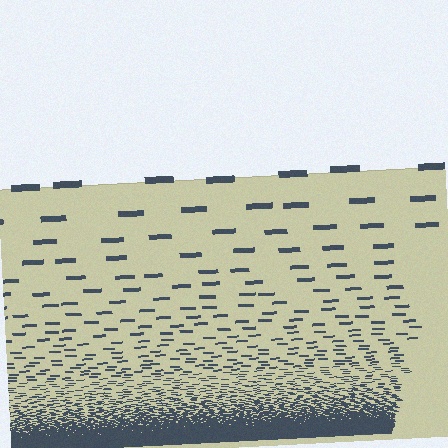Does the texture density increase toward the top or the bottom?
Density increases toward the bottom.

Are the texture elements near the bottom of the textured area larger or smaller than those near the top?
Smaller. The gradient is inverted — elements near the bottom are smaller and denser.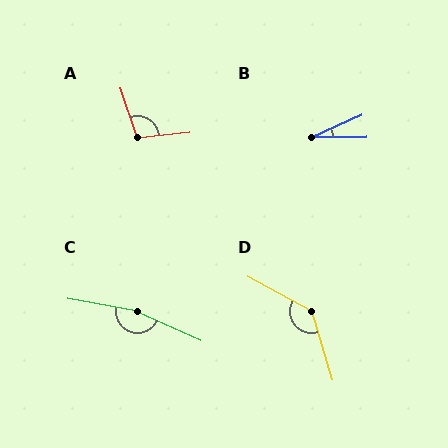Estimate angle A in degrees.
Approximately 102 degrees.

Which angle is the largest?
C, at approximately 166 degrees.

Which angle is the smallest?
B, at approximately 23 degrees.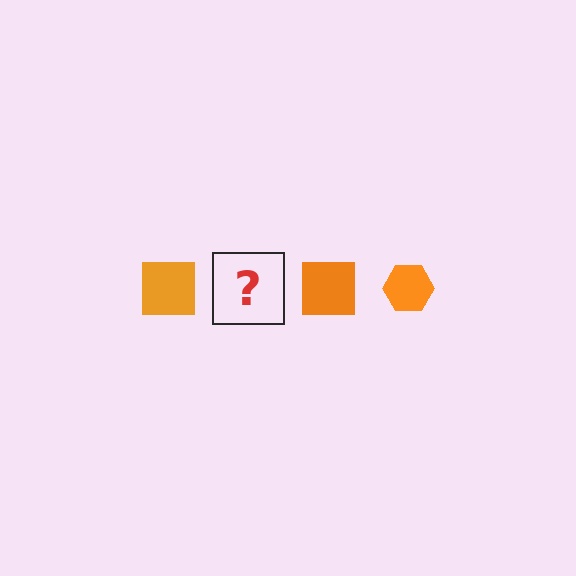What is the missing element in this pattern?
The missing element is an orange hexagon.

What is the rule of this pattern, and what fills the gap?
The rule is that the pattern cycles through square, hexagon shapes in orange. The gap should be filled with an orange hexagon.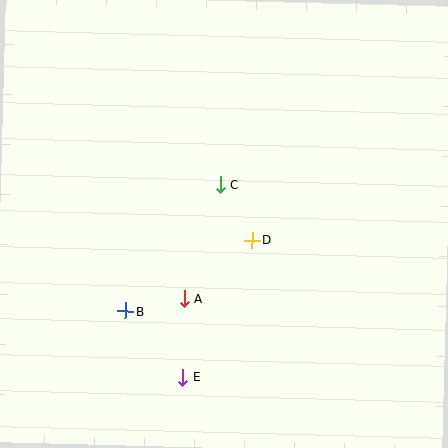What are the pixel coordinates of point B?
Point B is at (125, 311).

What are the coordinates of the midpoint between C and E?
The midpoint between C and E is at (202, 281).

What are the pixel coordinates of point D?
Point D is at (252, 240).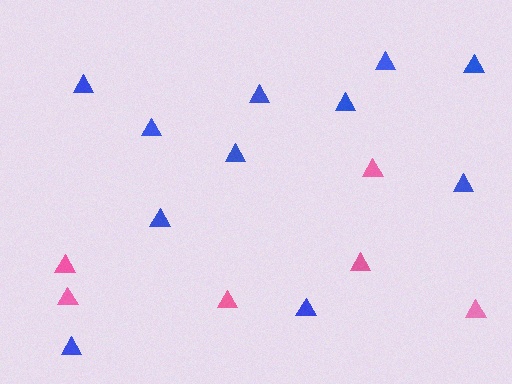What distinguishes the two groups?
There are 2 groups: one group of pink triangles (6) and one group of blue triangles (11).